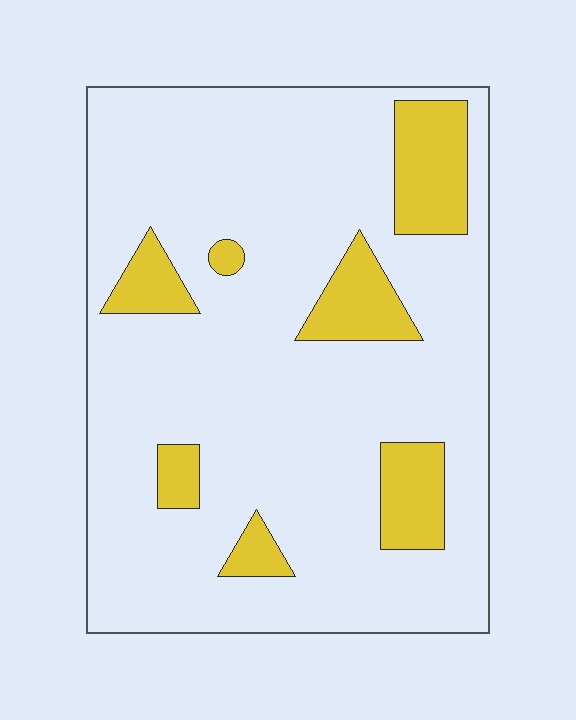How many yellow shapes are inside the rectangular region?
7.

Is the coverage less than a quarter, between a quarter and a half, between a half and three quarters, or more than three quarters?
Less than a quarter.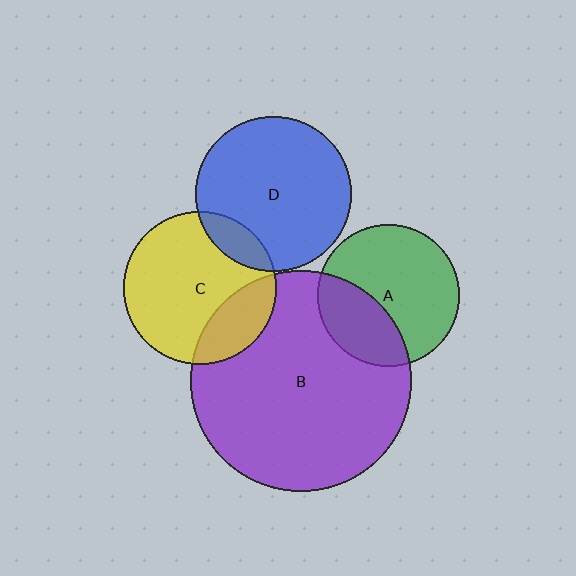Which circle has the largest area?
Circle B (purple).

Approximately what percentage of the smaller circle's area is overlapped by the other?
Approximately 25%.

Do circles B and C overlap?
Yes.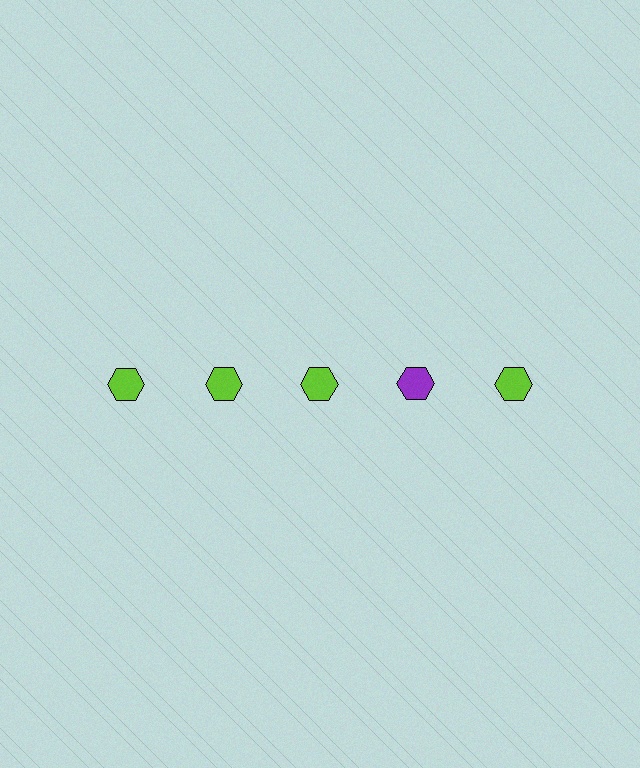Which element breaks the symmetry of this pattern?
The purple hexagon in the top row, second from right column breaks the symmetry. All other shapes are lime hexagons.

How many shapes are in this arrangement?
There are 5 shapes arranged in a grid pattern.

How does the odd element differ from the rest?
It has a different color: purple instead of lime.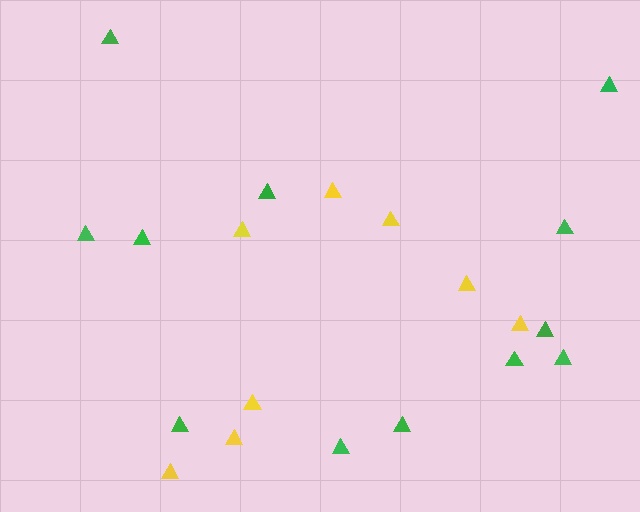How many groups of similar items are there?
There are 2 groups: one group of green triangles (12) and one group of yellow triangles (8).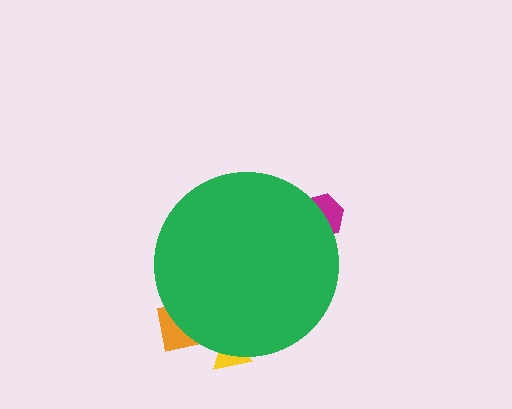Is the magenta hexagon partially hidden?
Yes, the magenta hexagon is partially hidden behind the green circle.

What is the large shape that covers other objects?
A green circle.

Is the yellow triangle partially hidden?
Yes, the yellow triangle is partially hidden behind the green circle.